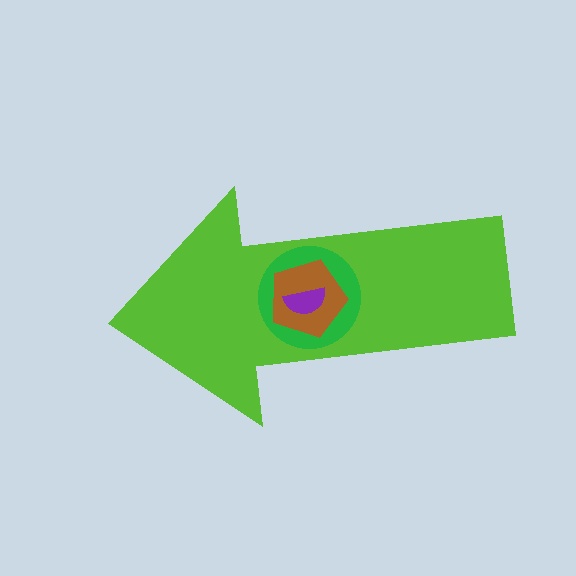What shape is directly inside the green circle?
The brown pentagon.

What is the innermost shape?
The purple semicircle.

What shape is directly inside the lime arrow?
The green circle.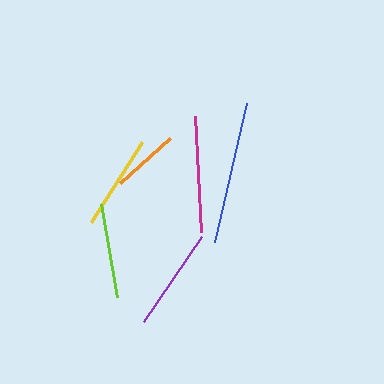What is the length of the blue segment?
The blue segment is approximately 142 pixels long.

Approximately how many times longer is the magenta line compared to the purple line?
The magenta line is approximately 1.1 times the length of the purple line.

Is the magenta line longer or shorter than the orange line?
The magenta line is longer than the orange line.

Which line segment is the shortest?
The orange line is the shortest at approximately 68 pixels.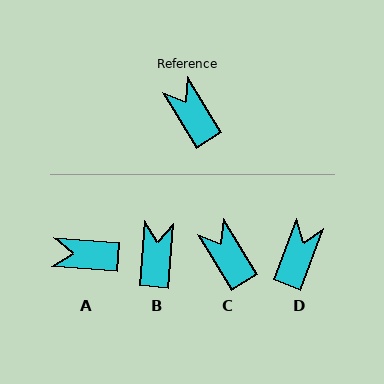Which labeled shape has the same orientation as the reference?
C.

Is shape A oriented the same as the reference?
No, it is off by about 55 degrees.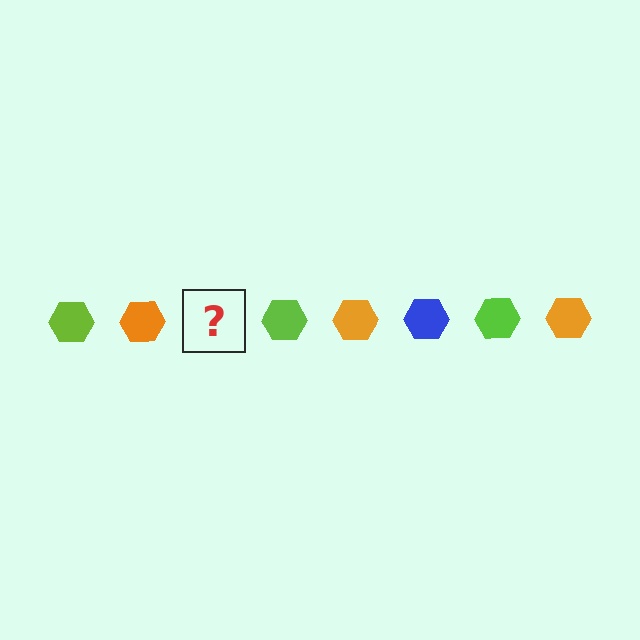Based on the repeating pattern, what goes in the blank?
The blank should be a blue hexagon.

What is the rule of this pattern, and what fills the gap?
The rule is that the pattern cycles through lime, orange, blue hexagons. The gap should be filled with a blue hexagon.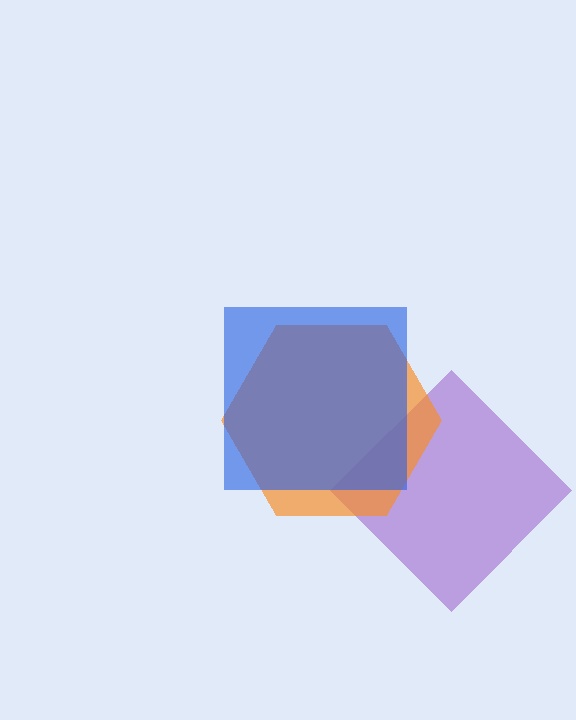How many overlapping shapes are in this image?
There are 3 overlapping shapes in the image.